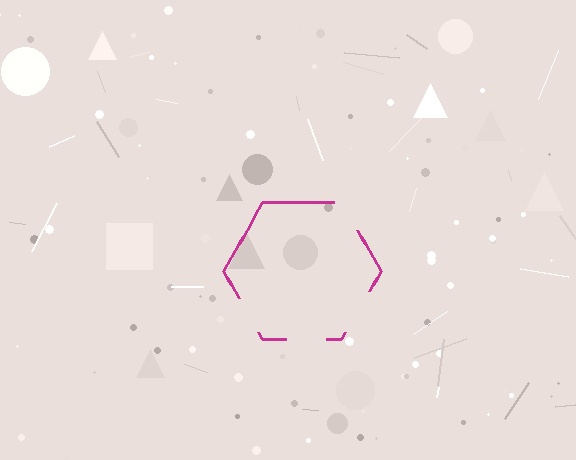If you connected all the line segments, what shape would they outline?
They would outline a hexagon.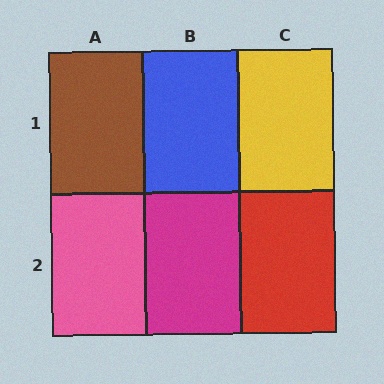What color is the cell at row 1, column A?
Brown.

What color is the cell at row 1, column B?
Blue.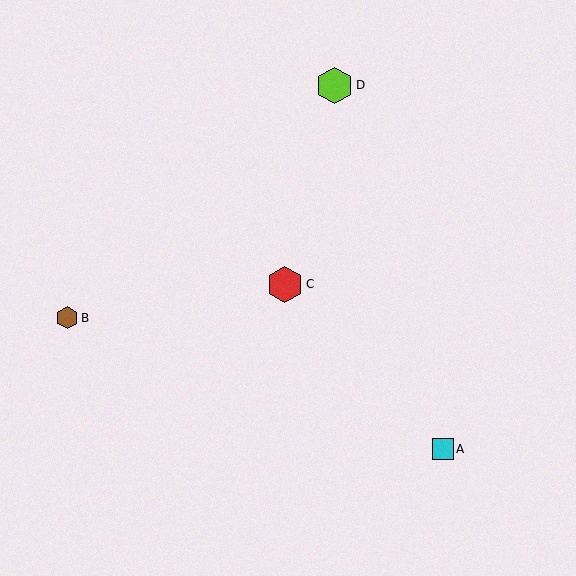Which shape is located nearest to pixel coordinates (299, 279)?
The red hexagon (labeled C) at (285, 284) is nearest to that location.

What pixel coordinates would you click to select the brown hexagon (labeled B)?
Click at (67, 318) to select the brown hexagon B.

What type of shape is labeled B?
Shape B is a brown hexagon.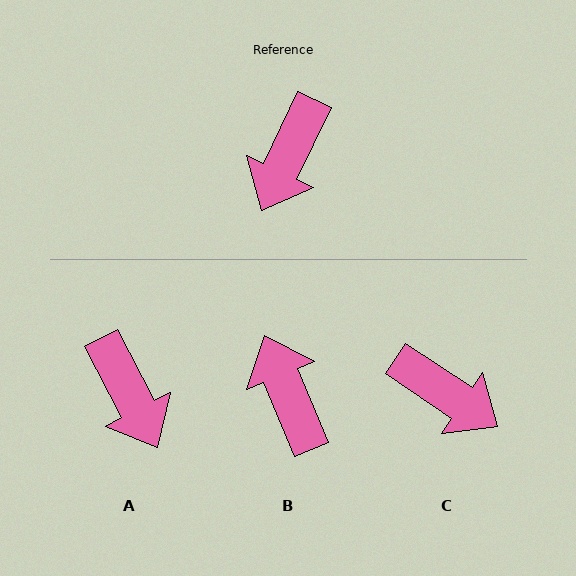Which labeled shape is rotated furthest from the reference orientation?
B, about 132 degrees away.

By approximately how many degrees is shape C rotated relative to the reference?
Approximately 82 degrees counter-clockwise.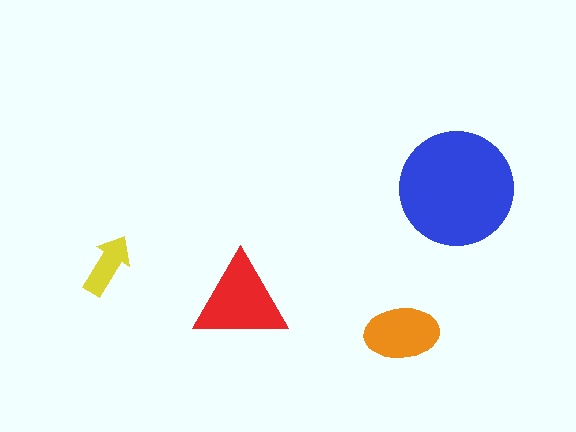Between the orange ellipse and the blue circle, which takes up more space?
The blue circle.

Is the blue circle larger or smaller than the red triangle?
Larger.